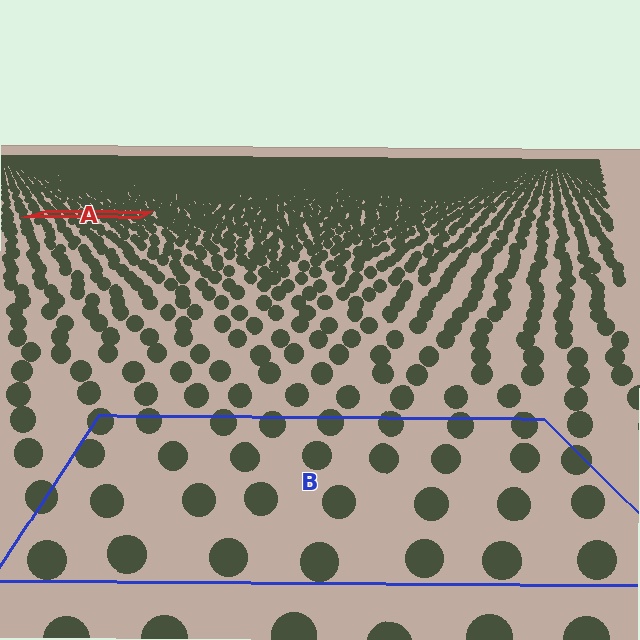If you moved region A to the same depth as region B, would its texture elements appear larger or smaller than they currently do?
They would appear larger. At a closer depth, the same texture elements are projected at a bigger on-screen size.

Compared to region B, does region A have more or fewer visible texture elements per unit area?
Region A has more texture elements per unit area — they are packed more densely because it is farther away.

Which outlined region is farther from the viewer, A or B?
Region A is farther from the viewer — the texture elements inside it appear smaller and more densely packed.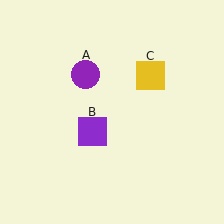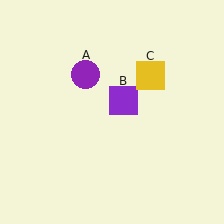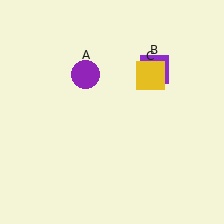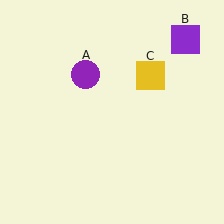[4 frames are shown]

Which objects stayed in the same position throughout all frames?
Purple circle (object A) and yellow square (object C) remained stationary.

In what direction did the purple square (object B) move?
The purple square (object B) moved up and to the right.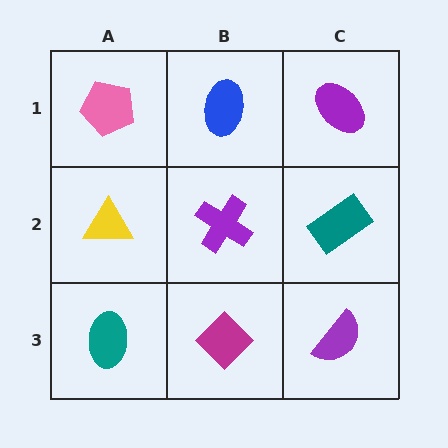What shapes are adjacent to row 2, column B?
A blue ellipse (row 1, column B), a magenta diamond (row 3, column B), a yellow triangle (row 2, column A), a teal rectangle (row 2, column C).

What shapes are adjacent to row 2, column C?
A purple ellipse (row 1, column C), a purple semicircle (row 3, column C), a purple cross (row 2, column B).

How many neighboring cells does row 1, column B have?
3.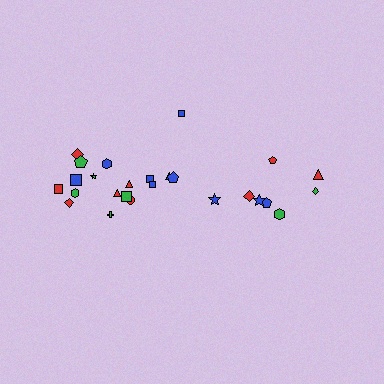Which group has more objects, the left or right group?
The left group.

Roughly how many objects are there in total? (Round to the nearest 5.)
Roughly 25 objects in total.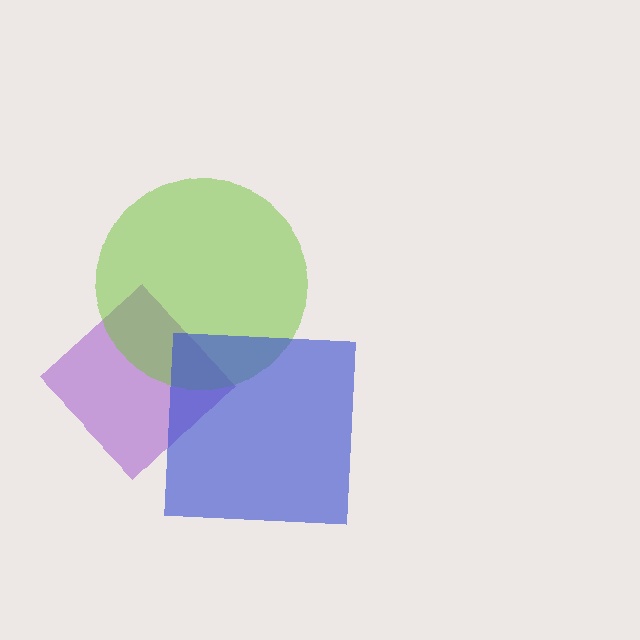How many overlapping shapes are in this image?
There are 3 overlapping shapes in the image.